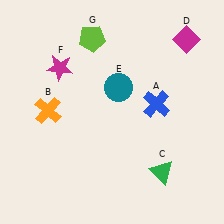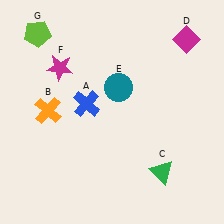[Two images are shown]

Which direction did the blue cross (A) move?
The blue cross (A) moved left.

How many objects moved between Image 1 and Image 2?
2 objects moved between the two images.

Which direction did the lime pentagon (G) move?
The lime pentagon (G) moved left.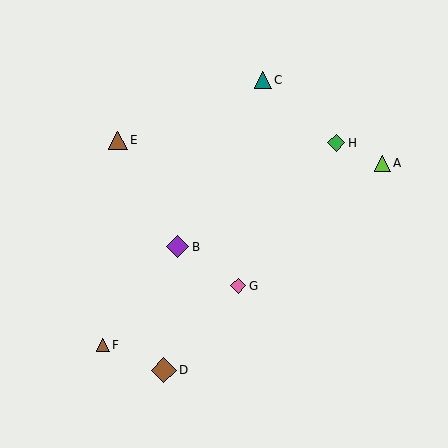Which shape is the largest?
The brown diamond (labeled D) is the largest.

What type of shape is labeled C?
Shape C is a teal triangle.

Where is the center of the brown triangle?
The center of the brown triangle is at (103, 345).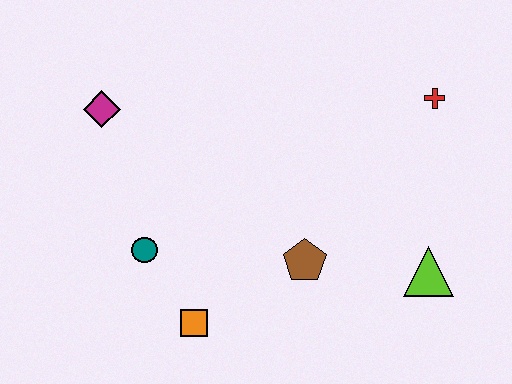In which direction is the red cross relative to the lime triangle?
The red cross is above the lime triangle.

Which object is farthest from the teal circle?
The red cross is farthest from the teal circle.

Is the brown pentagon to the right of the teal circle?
Yes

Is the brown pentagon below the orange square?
No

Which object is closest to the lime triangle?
The brown pentagon is closest to the lime triangle.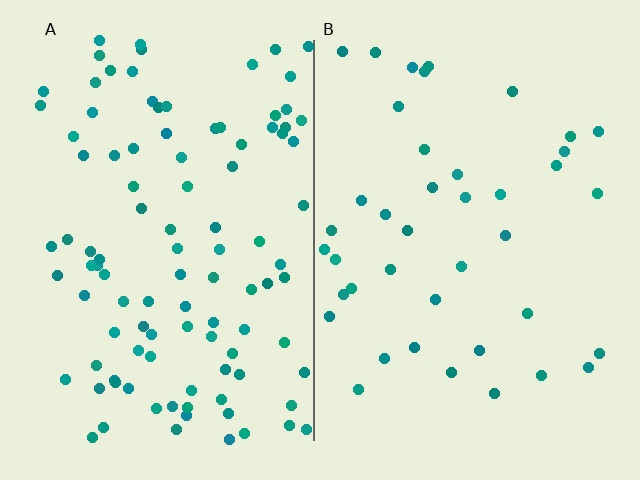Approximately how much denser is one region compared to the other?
Approximately 2.5× — region A over region B.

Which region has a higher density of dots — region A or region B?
A (the left).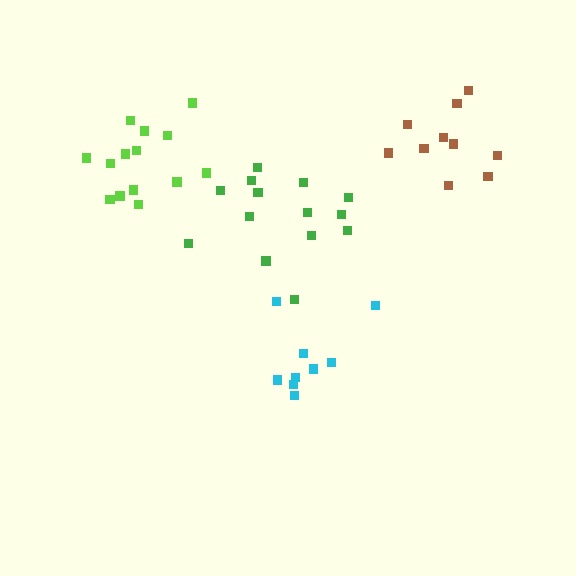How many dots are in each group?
Group 1: 9 dots, Group 2: 14 dots, Group 3: 10 dots, Group 4: 14 dots (47 total).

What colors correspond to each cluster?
The clusters are colored: cyan, lime, brown, green.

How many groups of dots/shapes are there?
There are 4 groups.